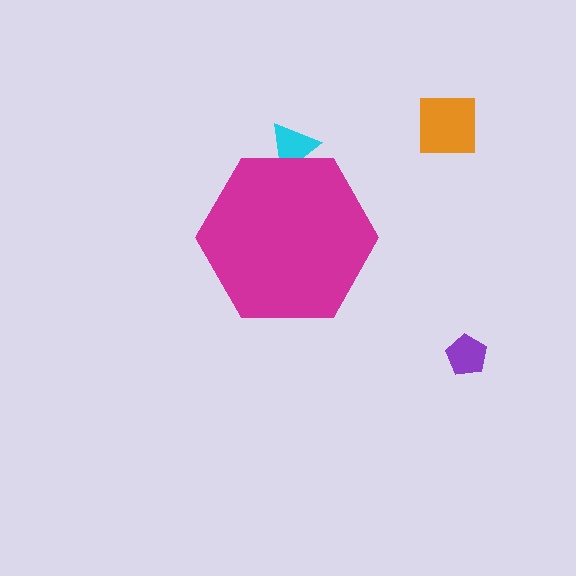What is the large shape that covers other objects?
A magenta hexagon.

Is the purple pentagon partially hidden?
No, the purple pentagon is fully visible.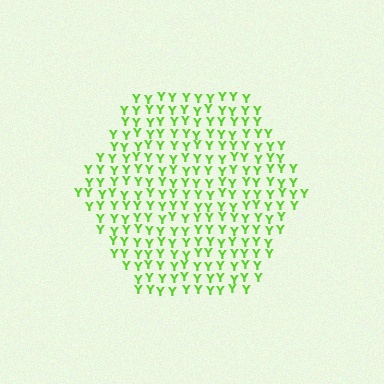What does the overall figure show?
The overall figure shows a hexagon.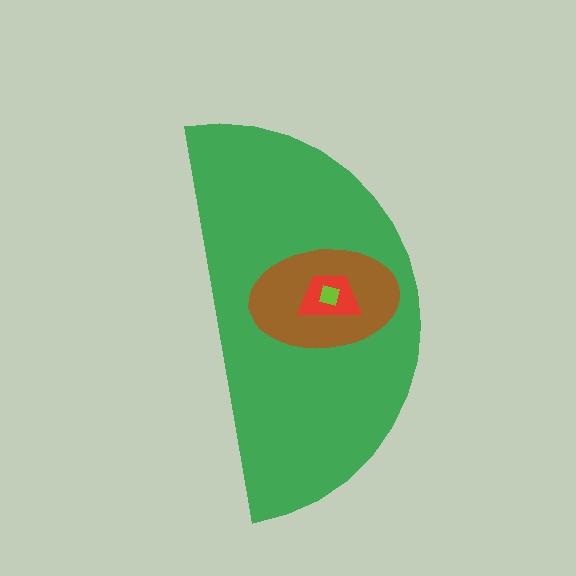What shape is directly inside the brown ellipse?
The red trapezoid.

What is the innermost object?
The lime square.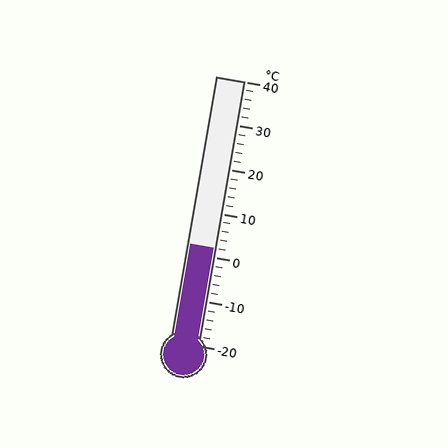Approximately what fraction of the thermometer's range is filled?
The thermometer is filled to approximately 35% of its range.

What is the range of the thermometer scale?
The thermometer scale ranges from -20°C to 40°C.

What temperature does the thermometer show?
The thermometer shows approximately 2°C.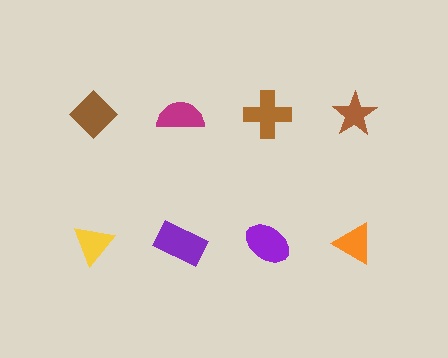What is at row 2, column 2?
A purple rectangle.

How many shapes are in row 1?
4 shapes.